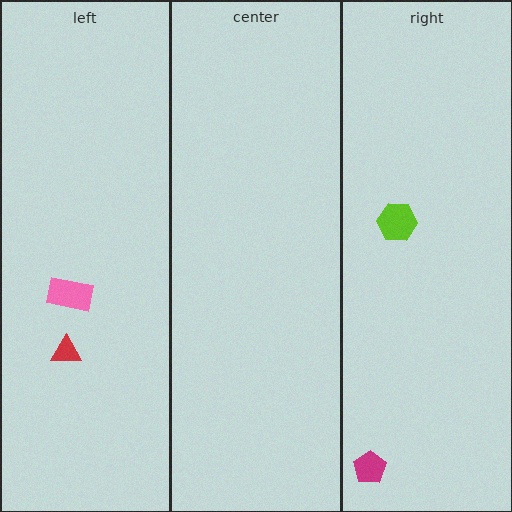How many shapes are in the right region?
2.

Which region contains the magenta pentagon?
The right region.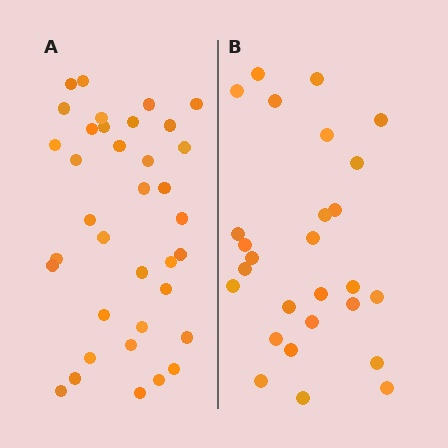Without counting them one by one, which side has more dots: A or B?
Region A (the left region) has more dots.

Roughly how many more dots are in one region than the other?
Region A has roughly 8 or so more dots than region B.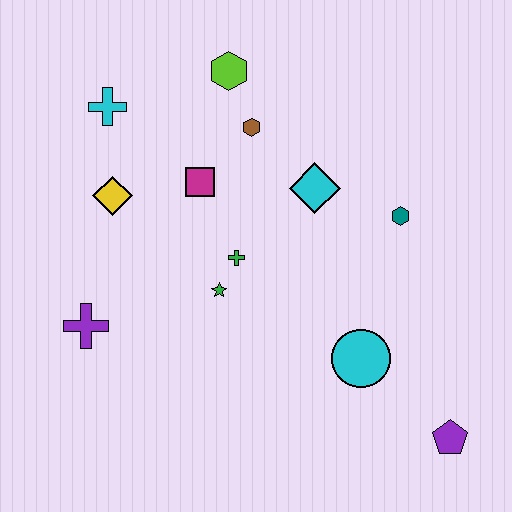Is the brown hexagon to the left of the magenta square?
No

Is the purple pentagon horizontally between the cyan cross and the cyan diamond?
No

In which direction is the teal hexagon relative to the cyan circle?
The teal hexagon is above the cyan circle.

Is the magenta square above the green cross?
Yes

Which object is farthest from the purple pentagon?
The cyan cross is farthest from the purple pentagon.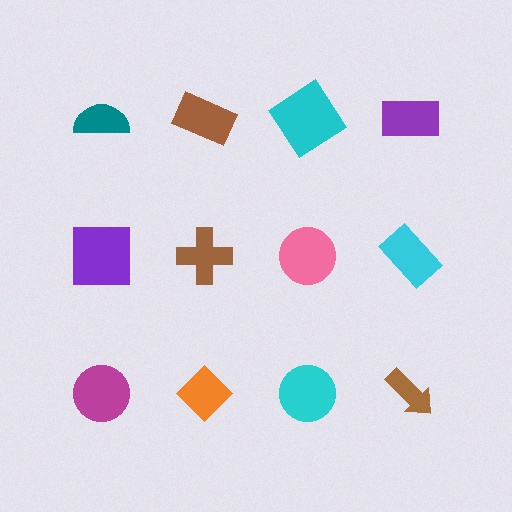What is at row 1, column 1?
A teal semicircle.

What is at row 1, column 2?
A brown rectangle.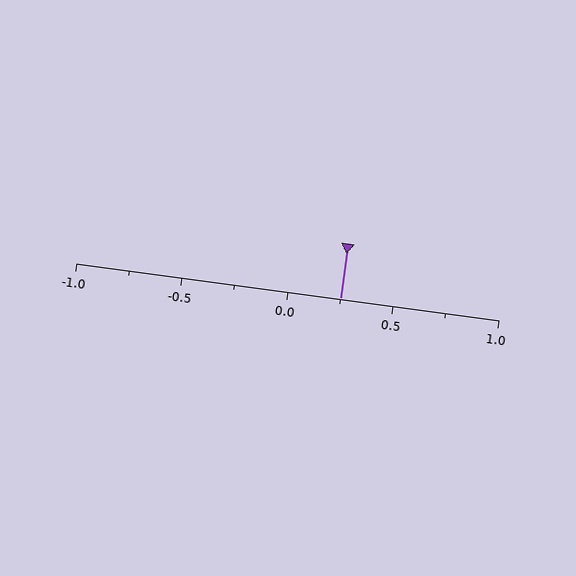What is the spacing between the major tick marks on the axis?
The major ticks are spaced 0.5 apart.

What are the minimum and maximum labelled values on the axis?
The axis runs from -1.0 to 1.0.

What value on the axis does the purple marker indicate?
The marker indicates approximately 0.25.